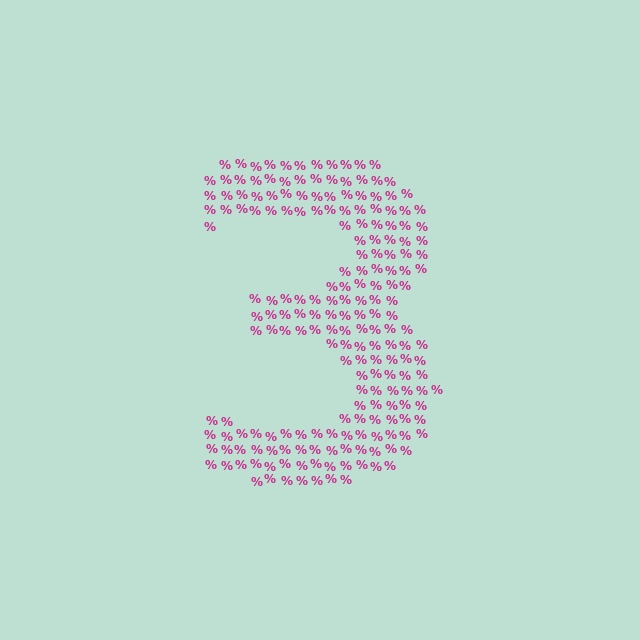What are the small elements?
The small elements are percent signs.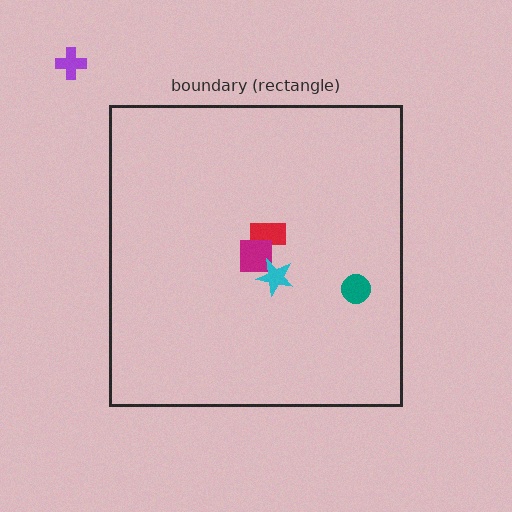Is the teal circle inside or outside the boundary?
Inside.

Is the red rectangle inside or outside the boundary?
Inside.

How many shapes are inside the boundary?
4 inside, 1 outside.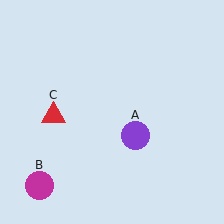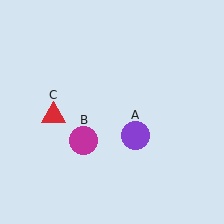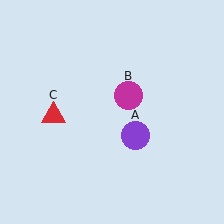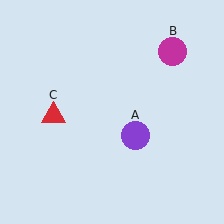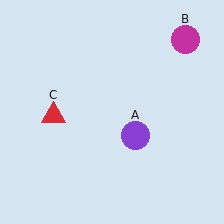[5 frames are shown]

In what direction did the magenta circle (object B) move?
The magenta circle (object B) moved up and to the right.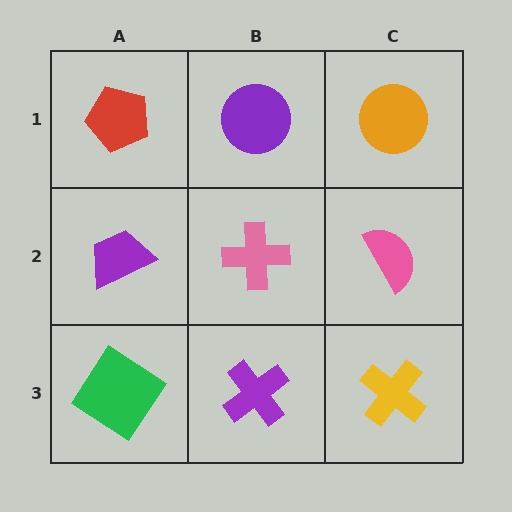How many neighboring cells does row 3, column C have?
2.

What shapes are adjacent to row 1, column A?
A purple trapezoid (row 2, column A), a purple circle (row 1, column B).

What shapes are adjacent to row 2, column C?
An orange circle (row 1, column C), a yellow cross (row 3, column C), a pink cross (row 2, column B).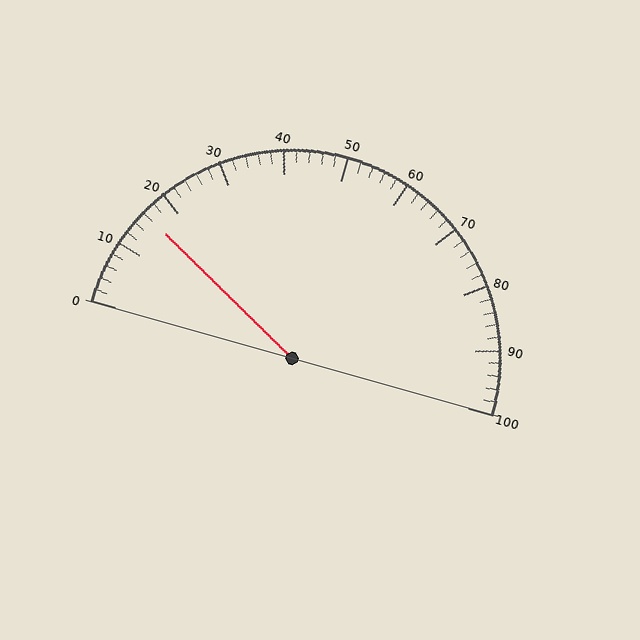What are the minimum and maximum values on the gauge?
The gauge ranges from 0 to 100.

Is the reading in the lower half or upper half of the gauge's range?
The reading is in the lower half of the range (0 to 100).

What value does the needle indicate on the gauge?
The needle indicates approximately 16.